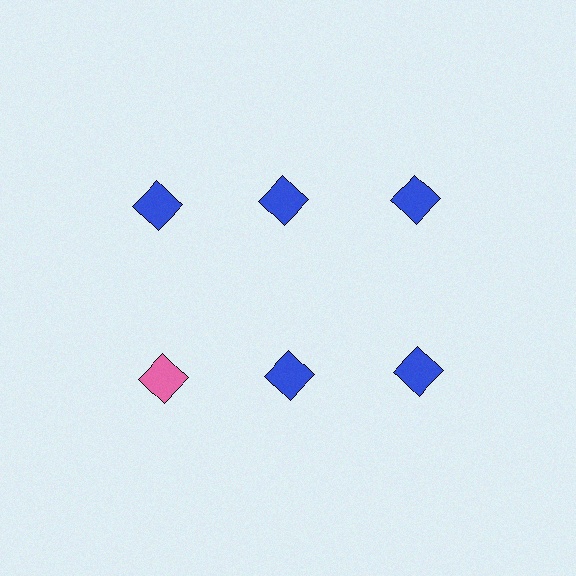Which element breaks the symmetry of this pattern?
The pink diamond in the second row, leftmost column breaks the symmetry. All other shapes are blue diamonds.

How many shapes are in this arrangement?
There are 6 shapes arranged in a grid pattern.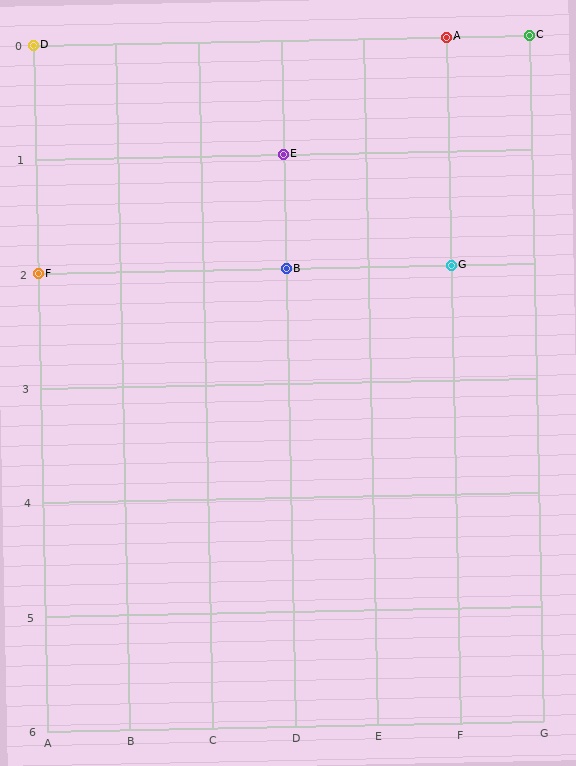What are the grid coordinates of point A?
Point A is at grid coordinates (F, 0).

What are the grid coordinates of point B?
Point B is at grid coordinates (D, 2).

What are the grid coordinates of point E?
Point E is at grid coordinates (D, 1).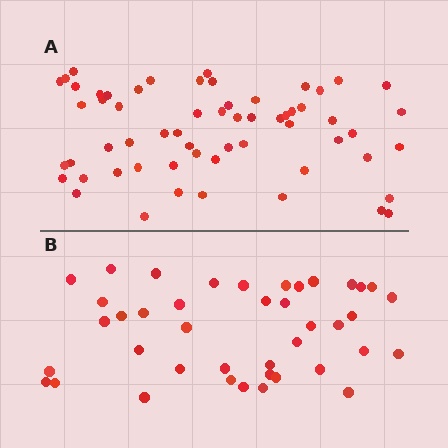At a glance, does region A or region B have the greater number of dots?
Region A (the top region) has more dots.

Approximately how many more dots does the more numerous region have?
Region A has approximately 20 more dots than region B.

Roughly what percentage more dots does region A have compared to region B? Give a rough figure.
About 45% more.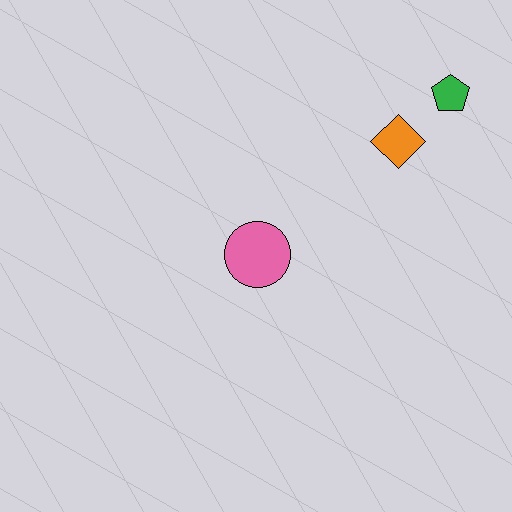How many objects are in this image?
There are 3 objects.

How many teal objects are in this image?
There are no teal objects.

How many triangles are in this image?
There are no triangles.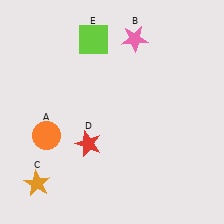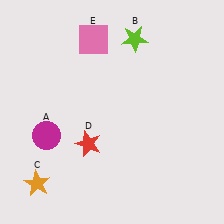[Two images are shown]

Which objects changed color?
A changed from orange to magenta. B changed from pink to lime. E changed from lime to pink.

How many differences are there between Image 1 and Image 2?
There are 3 differences between the two images.